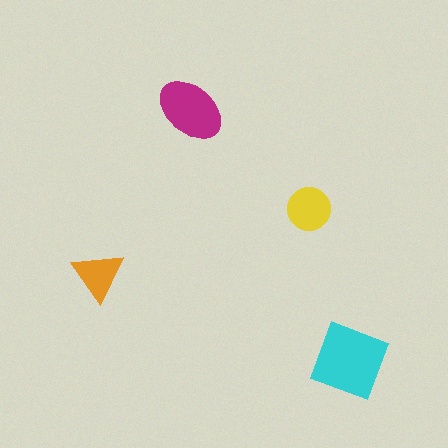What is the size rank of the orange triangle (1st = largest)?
4th.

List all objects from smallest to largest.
The orange triangle, the yellow circle, the magenta ellipse, the cyan diamond.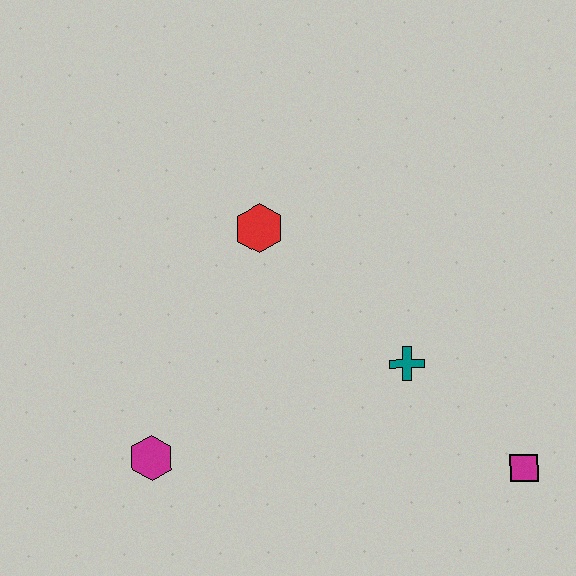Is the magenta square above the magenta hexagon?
No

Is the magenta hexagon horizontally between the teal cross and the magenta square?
No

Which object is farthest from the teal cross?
The magenta hexagon is farthest from the teal cross.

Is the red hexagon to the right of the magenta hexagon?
Yes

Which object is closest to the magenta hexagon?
The red hexagon is closest to the magenta hexagon.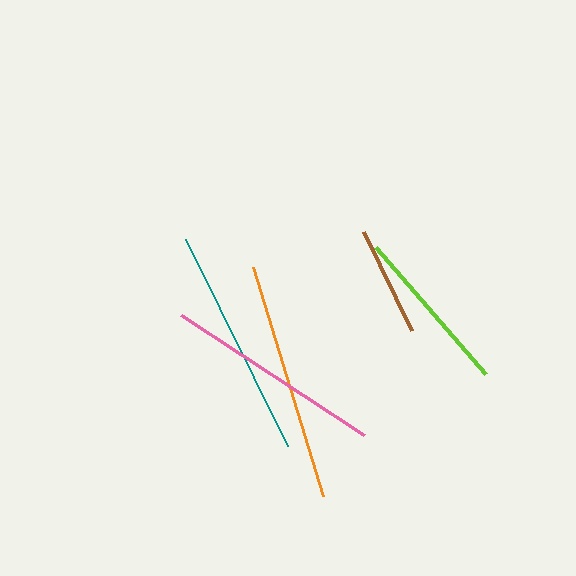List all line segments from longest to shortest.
From longest to shortest: orange, teal, pink, lime, brown.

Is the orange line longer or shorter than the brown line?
The orange line is longer than the brown line.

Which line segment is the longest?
The orange line is the longest at approximately 239 pixels.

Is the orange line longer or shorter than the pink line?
The orange line is longer than the pink line.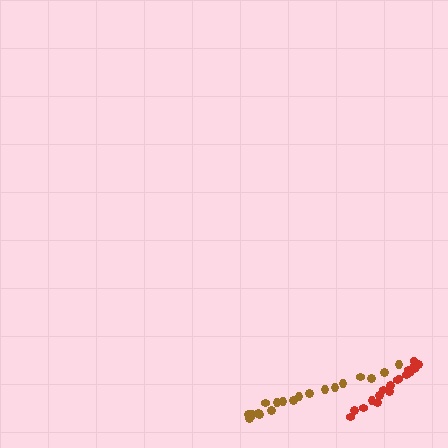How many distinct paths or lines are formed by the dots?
There are 2 distinct paths.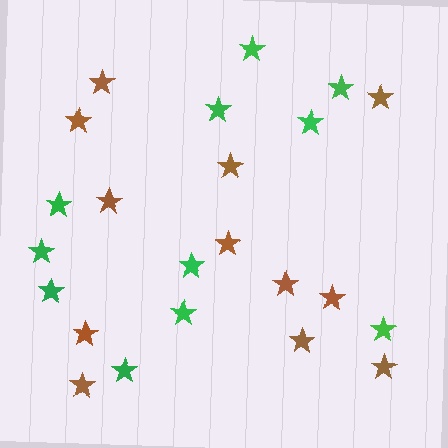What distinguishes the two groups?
There are 2 groups: one group of brown stars (12) and one group of green stars (11).